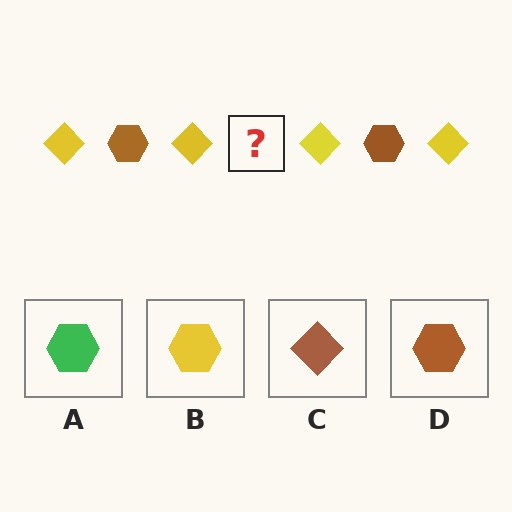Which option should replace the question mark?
Option D.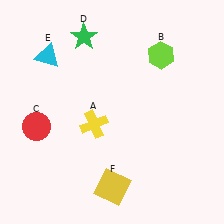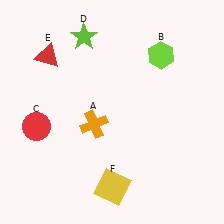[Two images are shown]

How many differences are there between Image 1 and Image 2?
There are 3 differences between the two images.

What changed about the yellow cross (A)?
In Image 1, A is yellow. In Image 2, it changed to orange.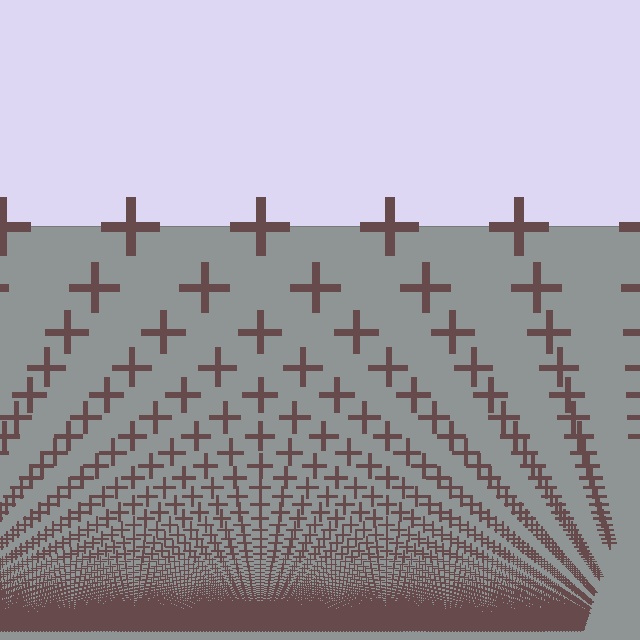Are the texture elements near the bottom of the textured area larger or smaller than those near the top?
Smaller. The gradient is inverted — elements near the bottom are smaller and denser.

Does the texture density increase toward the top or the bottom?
Density increases toward the bottom.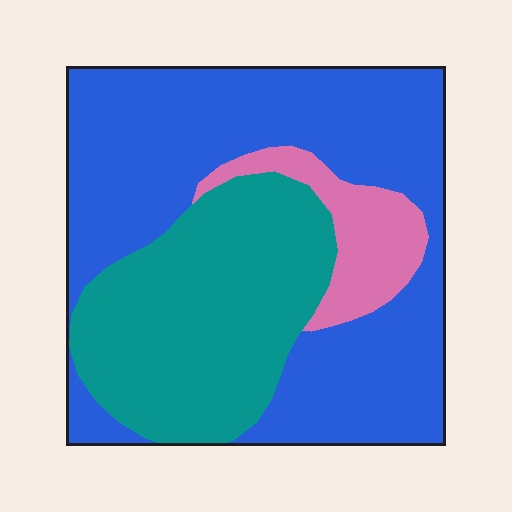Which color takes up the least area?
Pink, at roughly 10%.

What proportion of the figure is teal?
Teal takes up between a third and a half of the figure.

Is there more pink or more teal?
Teal.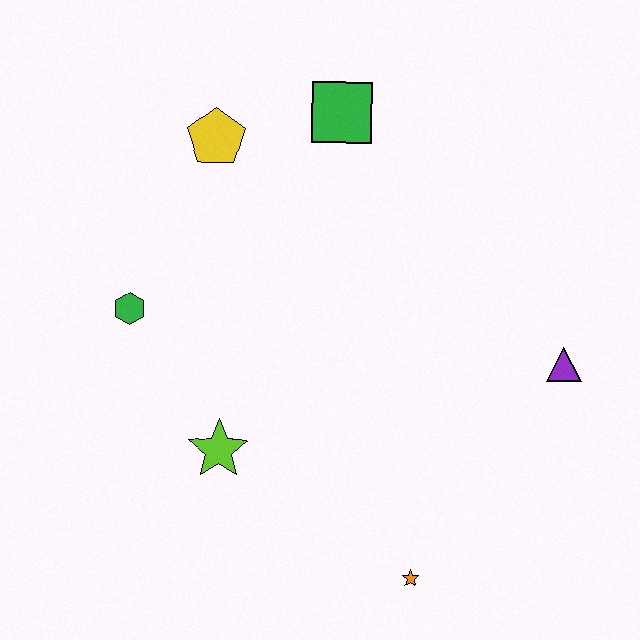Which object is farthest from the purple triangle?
The green hexagon is farthest from the purple triangle.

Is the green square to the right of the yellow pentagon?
Yes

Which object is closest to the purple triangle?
The orange star is closest to the purple triangle.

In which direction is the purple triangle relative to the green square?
The purple triangle is below the green square.